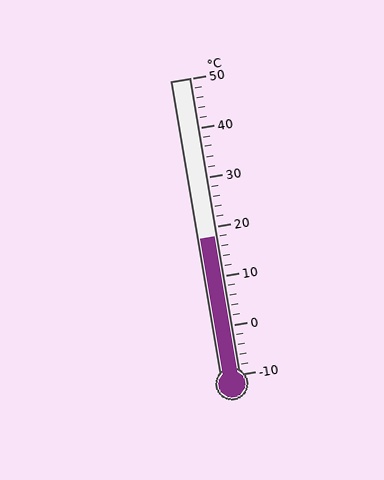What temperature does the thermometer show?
The thermometer shows approximately 18°C.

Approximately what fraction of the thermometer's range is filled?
The thermometer is filled to approximately 45% of its range.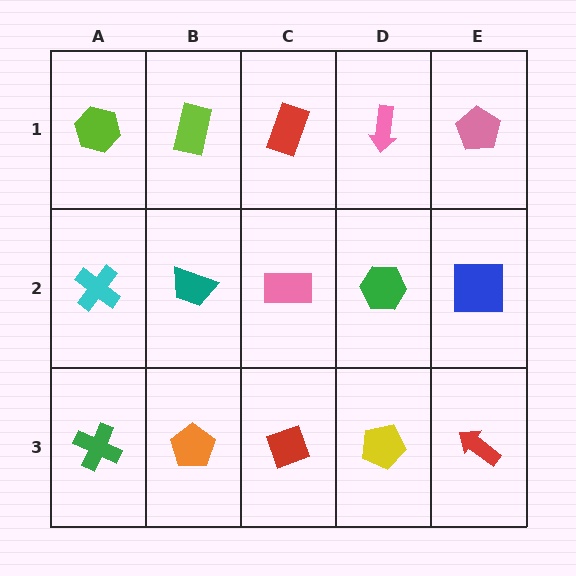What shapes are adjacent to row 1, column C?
A pink rectangle (row 2, column C), a lime rectangle (row 1, column B), a pink arrow (row 1, column D).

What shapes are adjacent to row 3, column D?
A green hexagon (row 2, column D), a red diamond (row 3, column C), a red arrow (row 3, column E).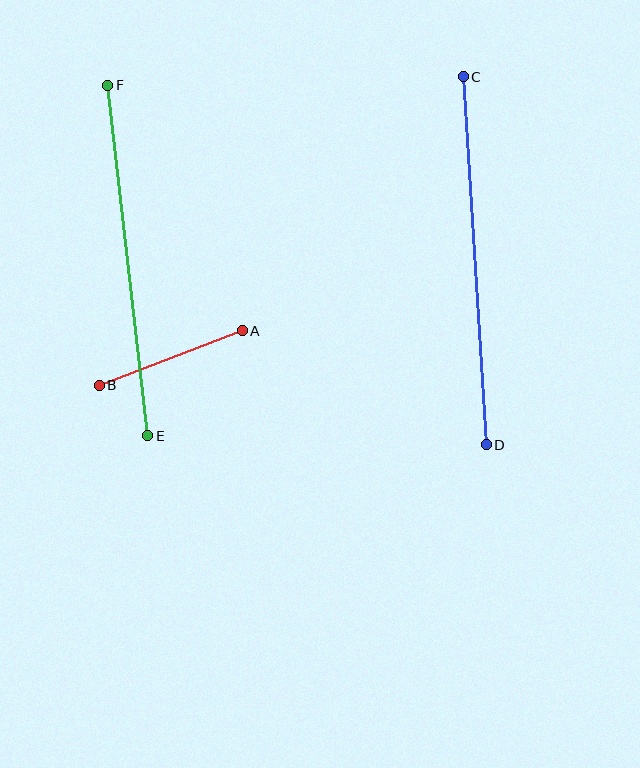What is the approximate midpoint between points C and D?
The midpoint is at approximately (475, 261) pixels.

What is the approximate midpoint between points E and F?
The midpoint is at approximately (128, 260) pixels.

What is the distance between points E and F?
The distance is approximately 353 pixels.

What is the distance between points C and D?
The distance is approximately 369 pixels.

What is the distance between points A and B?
The distance is approximately 153 pixels.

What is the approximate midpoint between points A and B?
The midpoint is at approximately (171, 358) pixels.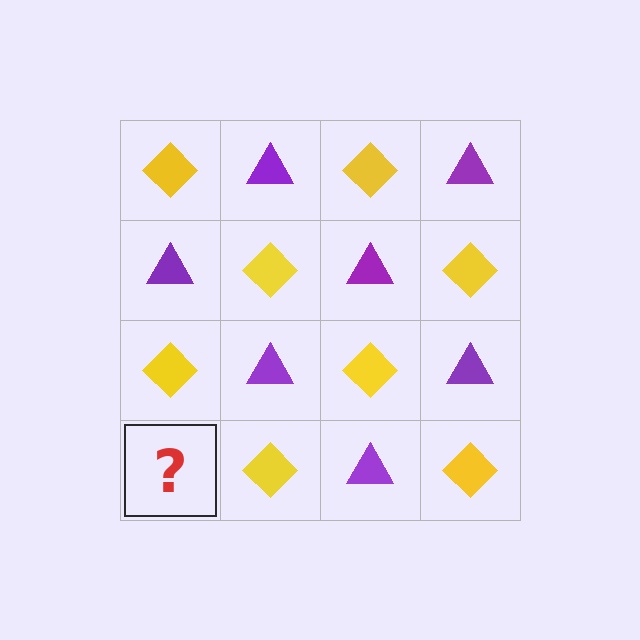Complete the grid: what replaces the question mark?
The question mark should be replaced with a purple triangle.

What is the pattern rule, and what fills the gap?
The rule is that it alternates yellow diamond and purple triangle in a checkerboard pattern. The gap should be filled with a purple triangle.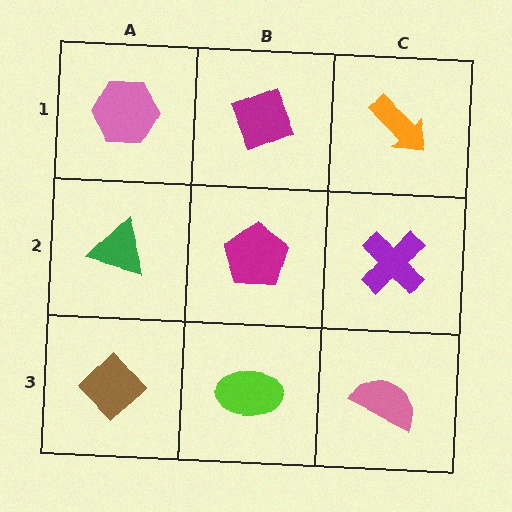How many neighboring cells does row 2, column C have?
3.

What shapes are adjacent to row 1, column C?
A purple cross (row 2, column C), a magenta diamond (row 1, column B).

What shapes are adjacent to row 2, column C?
An orange arrow (row 1, column C), a pink semicircle (row 3, column C), a magenta pentagon (row 2, column B).